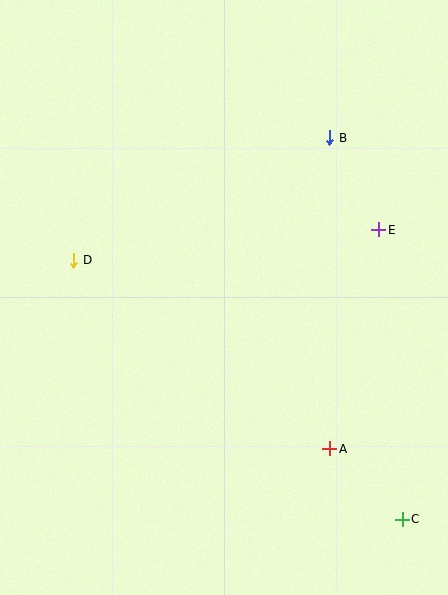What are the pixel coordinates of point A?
Point A is at (330, 449).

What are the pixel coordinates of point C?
Point C is at (402, 519).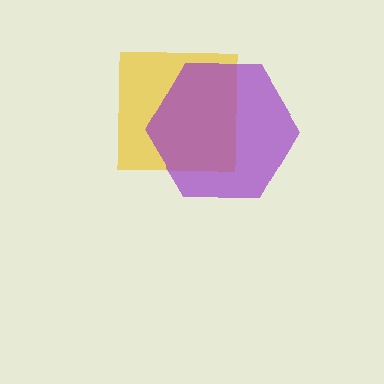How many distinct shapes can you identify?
There are 2 distinct shapes: a yellow square, a purple hexagon.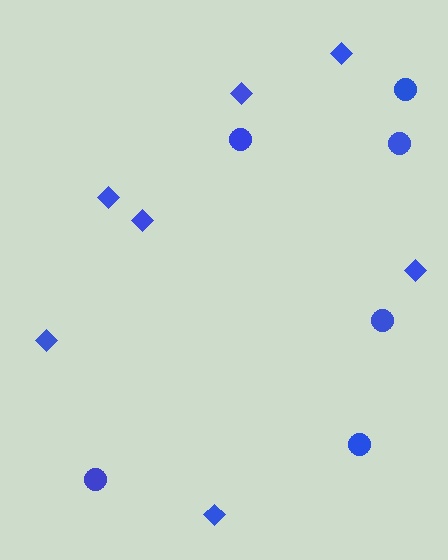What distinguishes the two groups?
There are 2 groups: one group of circles (6) and one group of diamonds (7).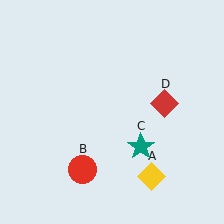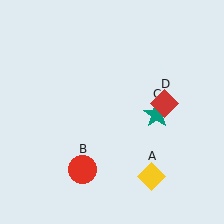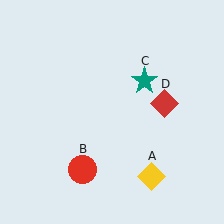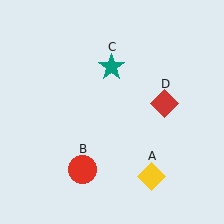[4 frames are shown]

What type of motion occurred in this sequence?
The teal star (object C) rotated counterclockwise around the center of the scene.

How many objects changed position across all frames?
1 object changed position: teal star (object C).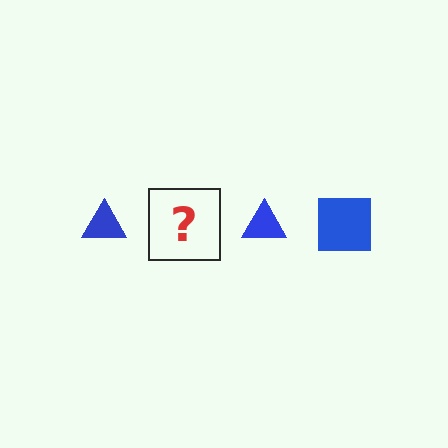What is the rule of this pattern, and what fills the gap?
The rule is that the pattern cycles through triangle, square shapes in blue. The gap should be filled with a blue square.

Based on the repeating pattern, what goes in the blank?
The blank should be a blue square.